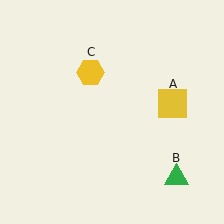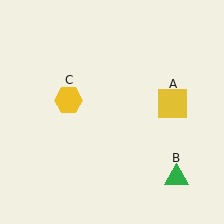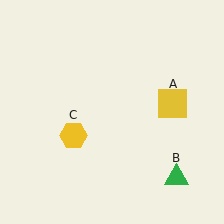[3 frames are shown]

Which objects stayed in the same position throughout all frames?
Yellow square (object A) and green triangle (object B) remained stationary.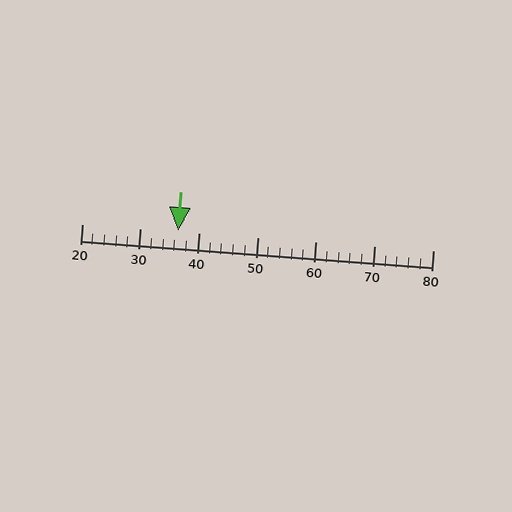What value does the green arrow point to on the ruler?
The green arrow points to approximately 36.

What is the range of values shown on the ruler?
The ruler shows values from 20 to 80.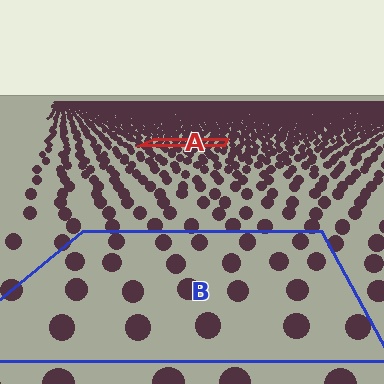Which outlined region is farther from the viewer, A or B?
Region A is farther from the viewer — the texture elements inside it appear smaller and more densely packed.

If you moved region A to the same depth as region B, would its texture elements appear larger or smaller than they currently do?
They would appear larger. At a closer depth, the same texture elements are projected at a bigger on-screen size.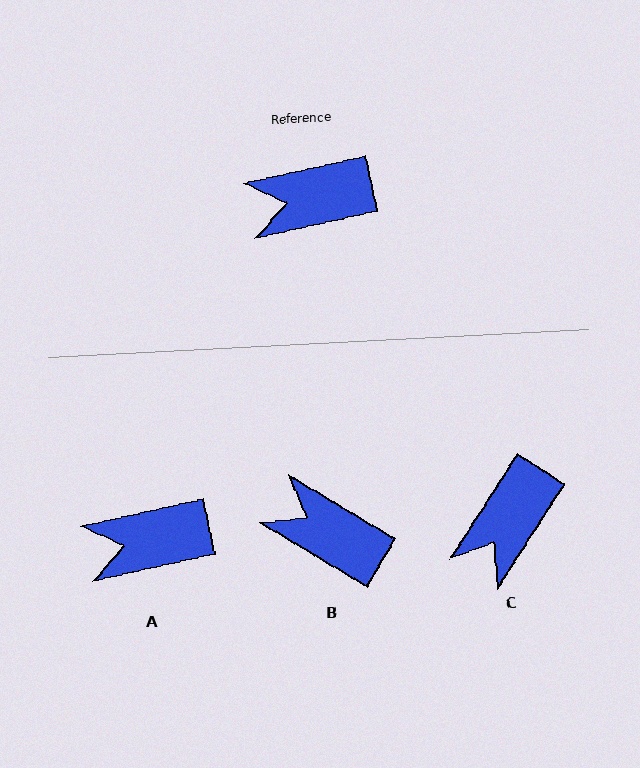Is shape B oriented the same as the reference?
No, it is off by about 44 degrees.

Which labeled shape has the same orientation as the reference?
A.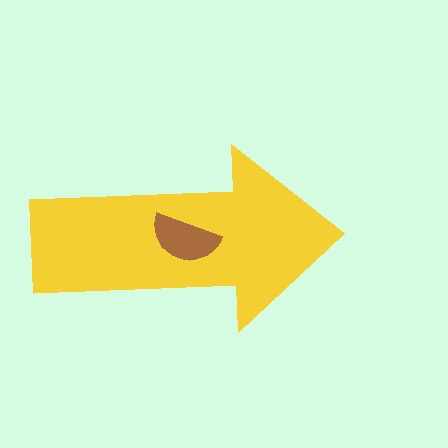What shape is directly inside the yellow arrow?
The brown semicircle.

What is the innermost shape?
The brown semicircle.